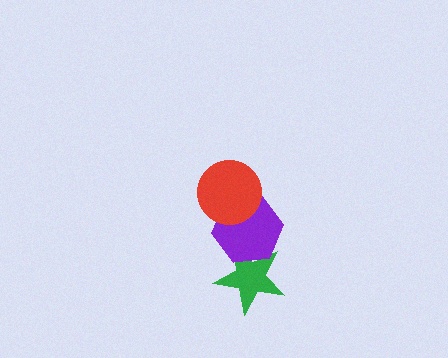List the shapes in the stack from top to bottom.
From top to bottom: the red circle, the purple hexagon, the green star.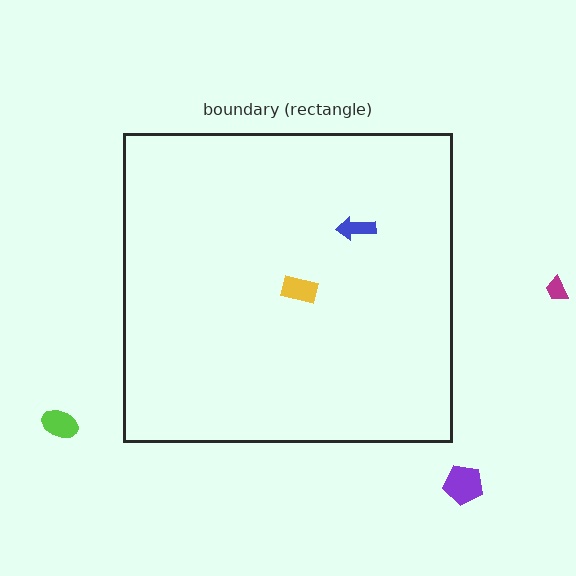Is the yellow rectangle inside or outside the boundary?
Inside.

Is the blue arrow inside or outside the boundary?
Inside.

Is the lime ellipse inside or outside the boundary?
Outside.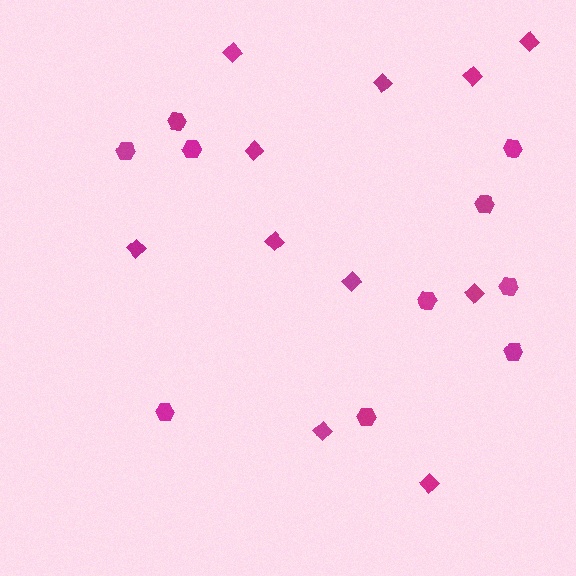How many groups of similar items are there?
There are 2 groups: one group of hexagons (10) and one group of diamonds (11).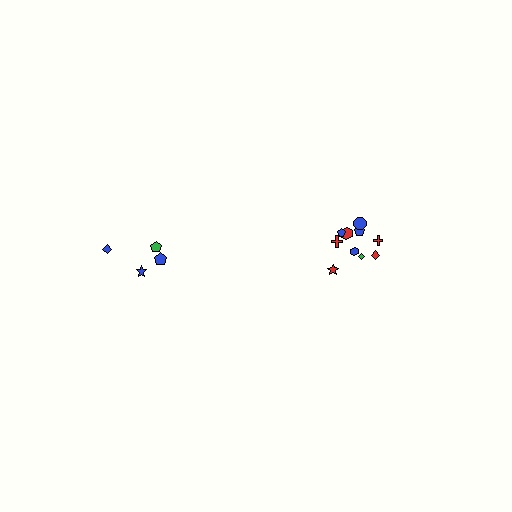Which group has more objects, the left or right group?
The right group.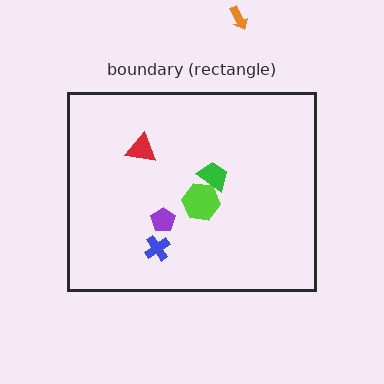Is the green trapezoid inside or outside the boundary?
Inside.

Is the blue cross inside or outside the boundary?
Inside.